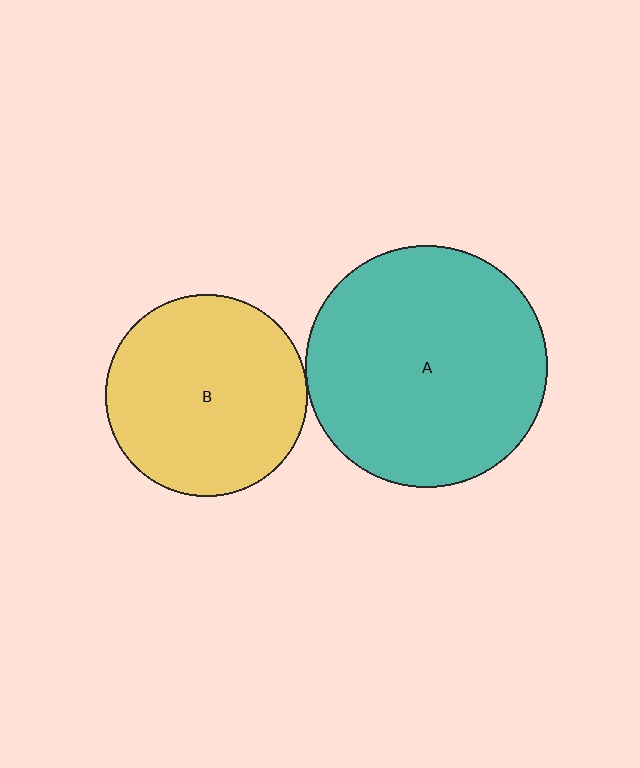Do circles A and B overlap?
Yes.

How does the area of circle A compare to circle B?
Approximately 1.4 times.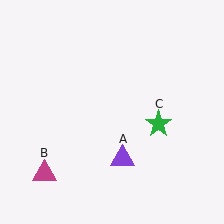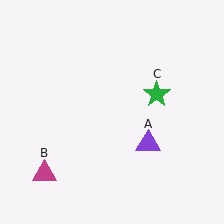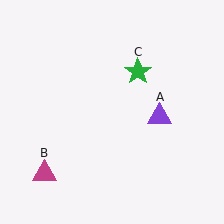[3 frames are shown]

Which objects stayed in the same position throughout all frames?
Magenta triangle (object B) remained stationary.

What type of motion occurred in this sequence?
The purple triangle (object A), green star (object C) rotated counterclockwise around the center of the scene.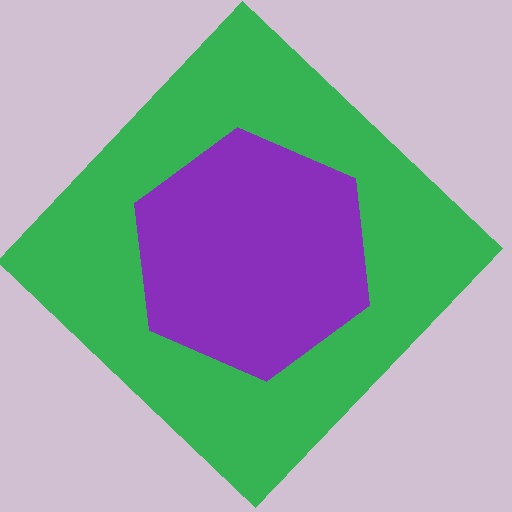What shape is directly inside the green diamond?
The purple hexagon.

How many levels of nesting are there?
2.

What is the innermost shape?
The purple hexagon.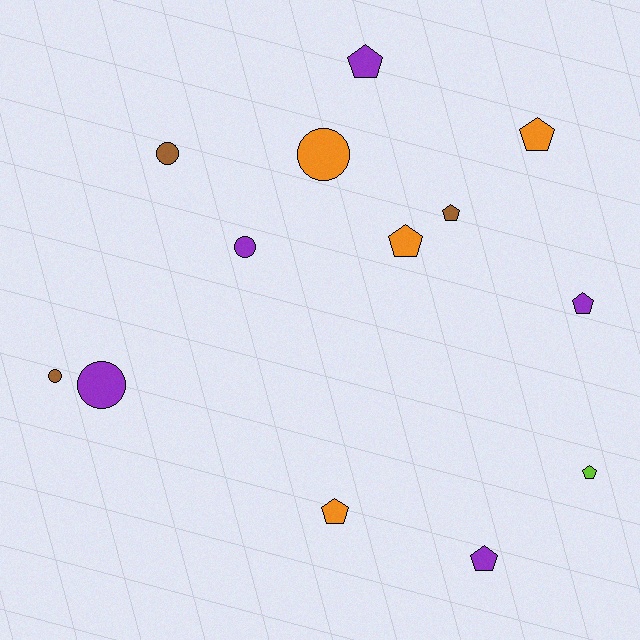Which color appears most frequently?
Purple, with 5 objects.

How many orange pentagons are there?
There are 3 orange pentagons.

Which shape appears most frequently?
Pentagon, with 8 objects.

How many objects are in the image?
There are 13 objects.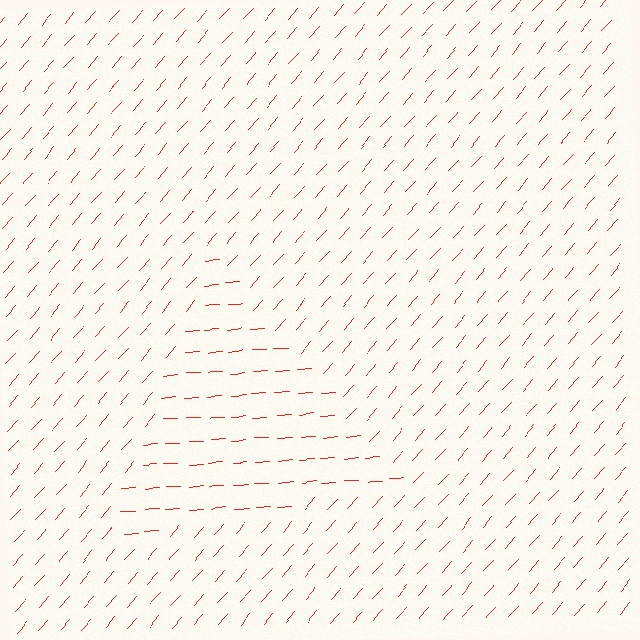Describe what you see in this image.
The image is filled with small red line segments. A triangle region in the image has lines oriented differently from the surrounding lines, creating a visible texture boundary.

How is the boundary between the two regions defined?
The boundary is defined purely by a change in line orientation (approximately 45 degrees difference). All lines are the same color and thickness.